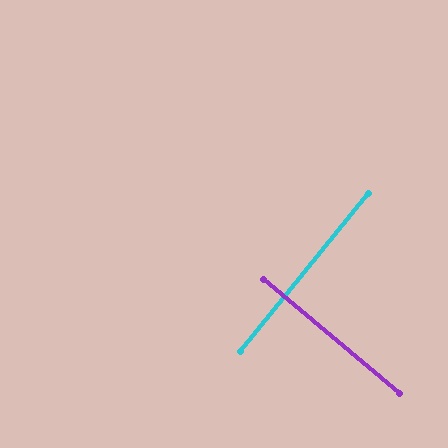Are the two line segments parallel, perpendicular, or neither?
Perpendicular — they meet at approximately 89°.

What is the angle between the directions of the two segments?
Approximately 89 degrees.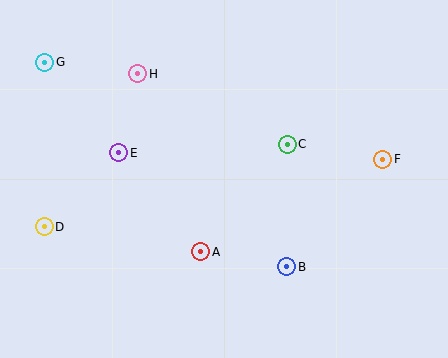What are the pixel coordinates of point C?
Point C is at (287, 144).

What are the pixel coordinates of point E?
Point E is at (119, 153).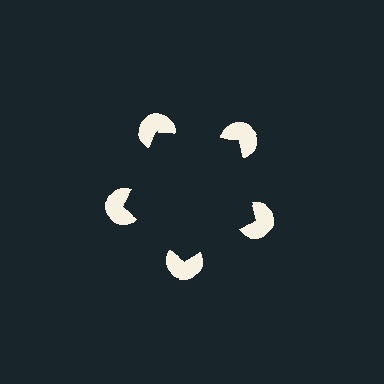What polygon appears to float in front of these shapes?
An illusory pentagon — its edges are inferred from the aligned wedge cuts in the pac-man discs, not physically drawn.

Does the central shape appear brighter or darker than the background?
It typically appears slightly darker than the background, even though no actual brightness change is drawn.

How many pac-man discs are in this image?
There are 5 — one at each vertex of the illusory pentagon.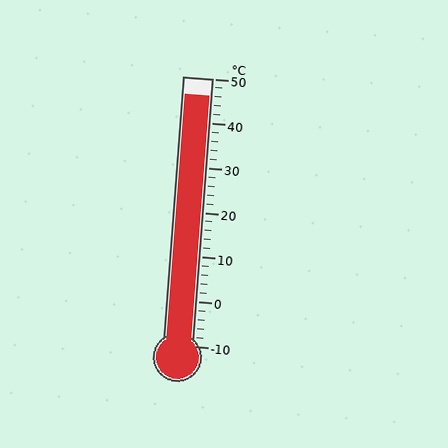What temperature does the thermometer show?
The thermometer shows approximately 46°C.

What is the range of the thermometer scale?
The thermometer scale ranges from -10°C to 50°C.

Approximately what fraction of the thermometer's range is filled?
The thermometer is filled to approximately 95% of its range.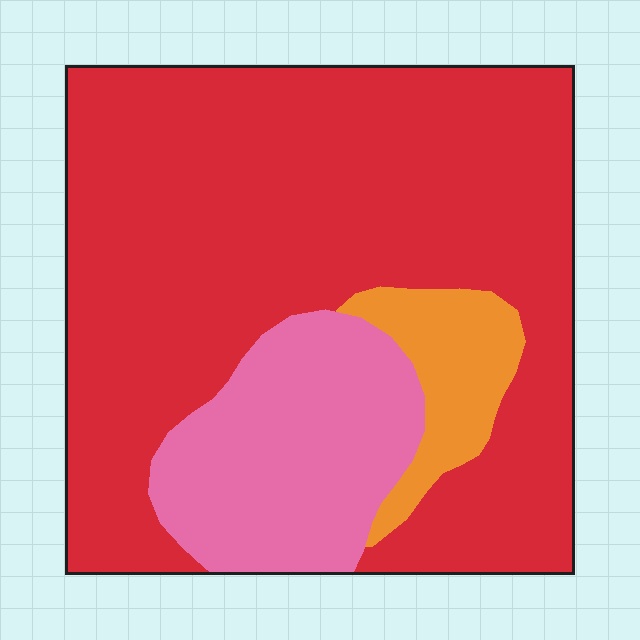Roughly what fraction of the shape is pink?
Pink covers 20% of the shape.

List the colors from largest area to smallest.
From largest to smallest: red, pink, orange.